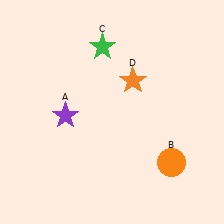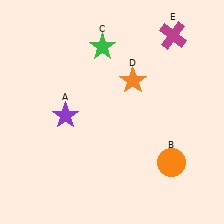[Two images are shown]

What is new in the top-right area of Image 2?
A magenta cross (E) was added in the top-right area of Image 2.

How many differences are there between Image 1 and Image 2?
There is 1 difference between the two images.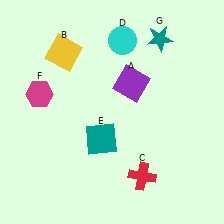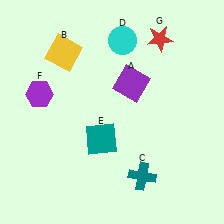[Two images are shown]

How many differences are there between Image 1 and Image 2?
There are 3 differences between the two images.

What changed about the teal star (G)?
In Image 1, G is teal. In Image 2, it changed to red.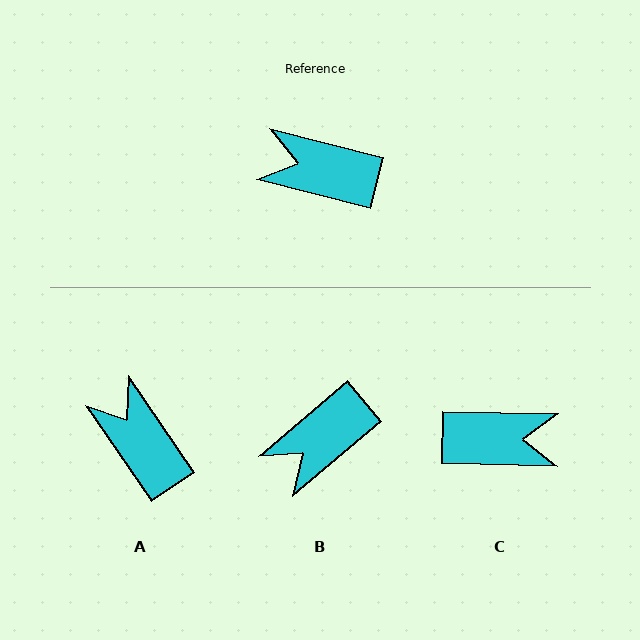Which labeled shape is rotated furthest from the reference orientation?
C, about 167 degrees away.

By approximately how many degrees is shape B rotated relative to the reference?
Approximately 55 degrees counter-clockwise.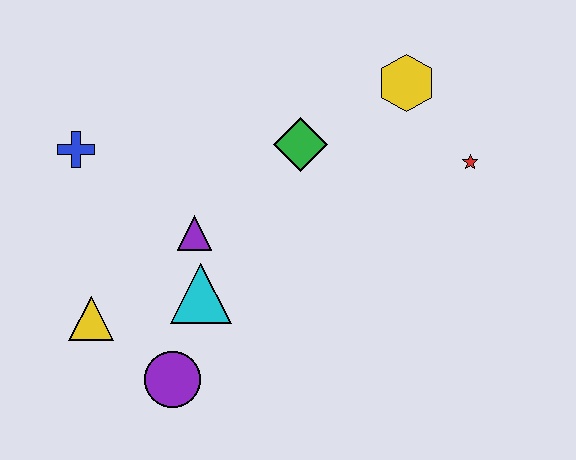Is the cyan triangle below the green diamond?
Yes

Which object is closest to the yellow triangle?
The purple circle is closest to the yellow triangle.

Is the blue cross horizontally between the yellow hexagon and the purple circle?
No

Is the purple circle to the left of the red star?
Yes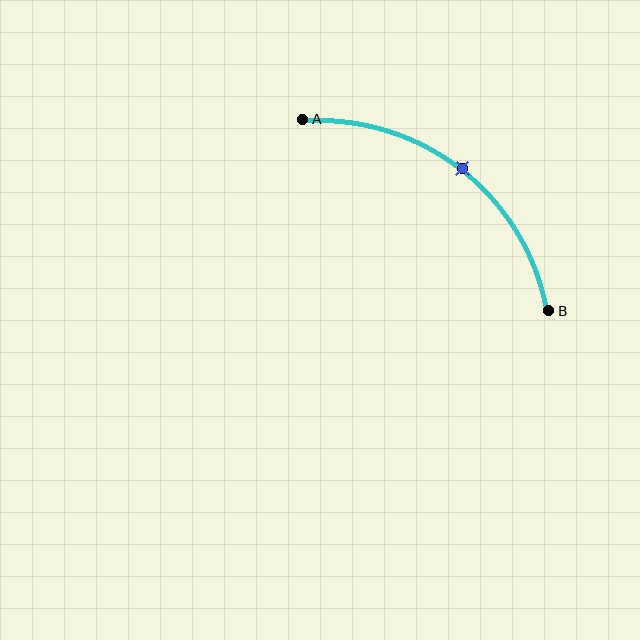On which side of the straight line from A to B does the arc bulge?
The arc bulges above and to the right of the straight line connecting A and B.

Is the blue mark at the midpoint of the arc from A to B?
Yes. The blue mark lies on the arc at equal arc-length from both A and B — it is the arc midpoint.